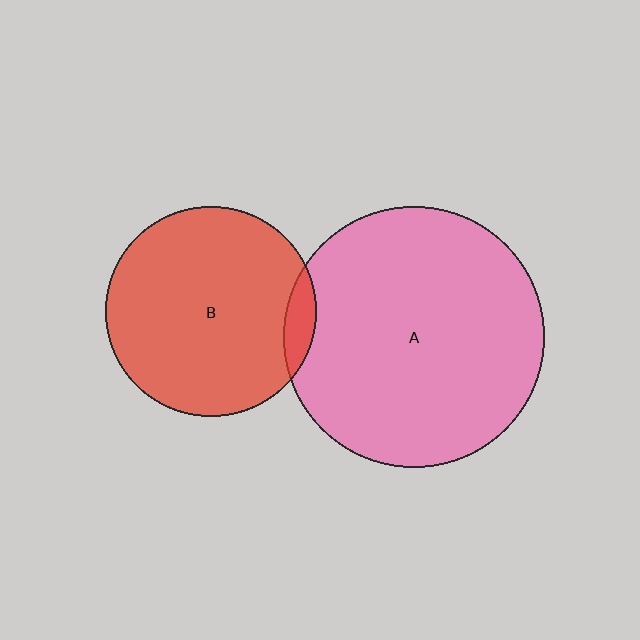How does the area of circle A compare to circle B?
Approximately 1.5 times.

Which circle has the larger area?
Circle A (pink).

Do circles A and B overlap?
Yes.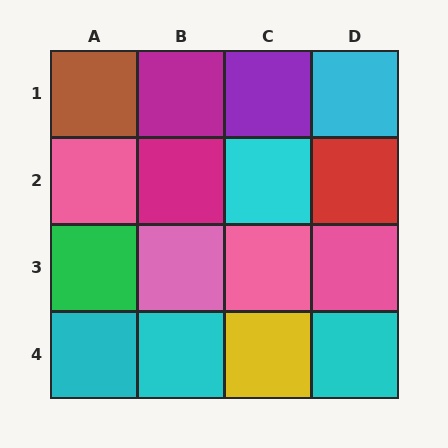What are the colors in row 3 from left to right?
Green, pink, pink, pink.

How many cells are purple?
1 cell is purple.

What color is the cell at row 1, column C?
Purple.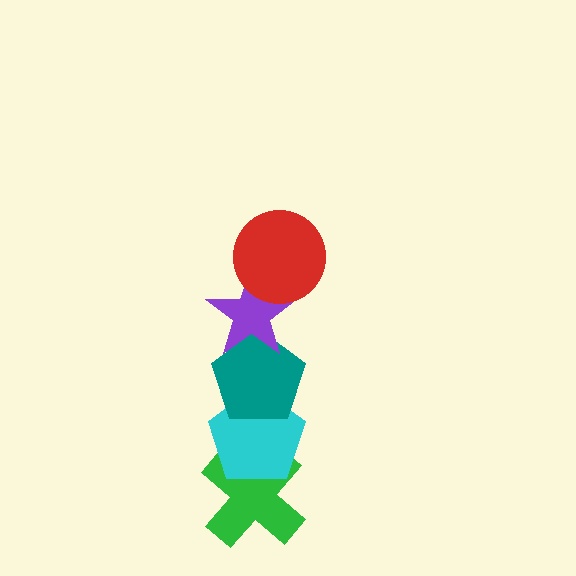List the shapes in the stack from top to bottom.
From top to bottom: the red circle, the purple star, the teal pentagon, the cyan pentagon, the green cross.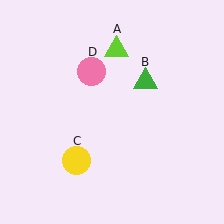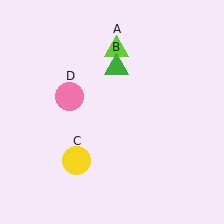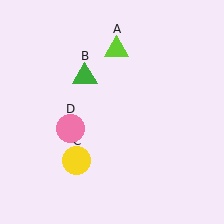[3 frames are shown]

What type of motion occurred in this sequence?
The green triangle (object B), pink circle (object D) rotated counterclockwise around the center of the scene.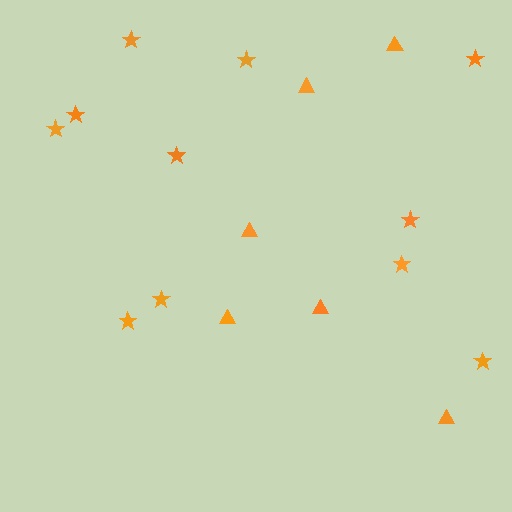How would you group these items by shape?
There are 2 groups: one group of triangles (6) and one group of stars (11).